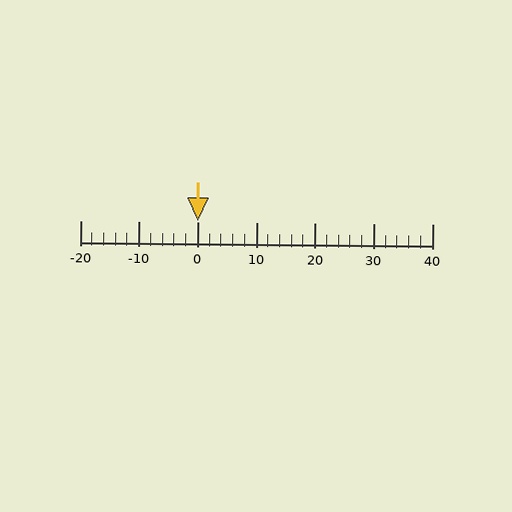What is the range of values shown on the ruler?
The ruler shows values from -20 to 40.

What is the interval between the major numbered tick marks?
The major tick marks are spaced 10 units apart.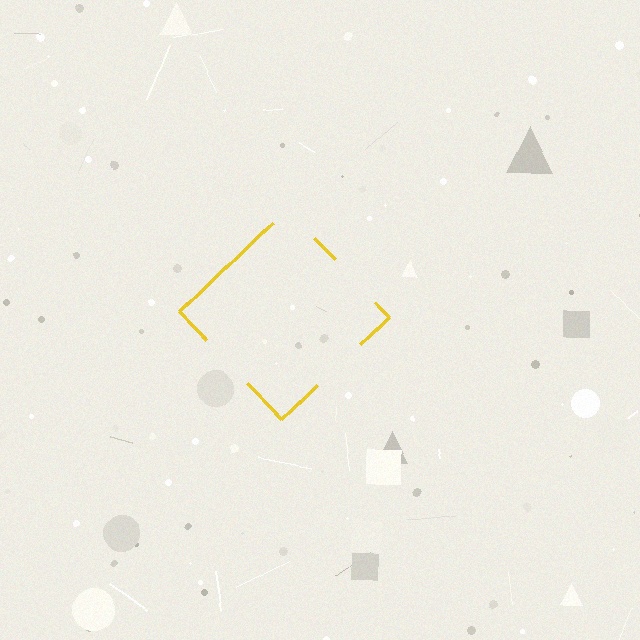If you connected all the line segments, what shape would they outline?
They would outline a diamond.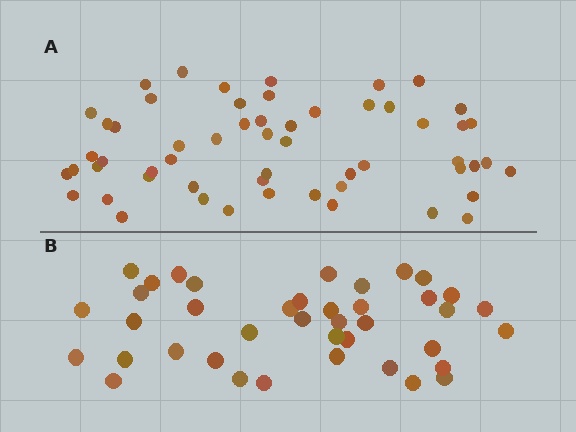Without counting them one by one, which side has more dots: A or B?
Region A (the top region) has more dots.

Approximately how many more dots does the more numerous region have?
Region A has approximately 15 more dots than region B.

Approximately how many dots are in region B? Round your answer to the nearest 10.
About 40 dots.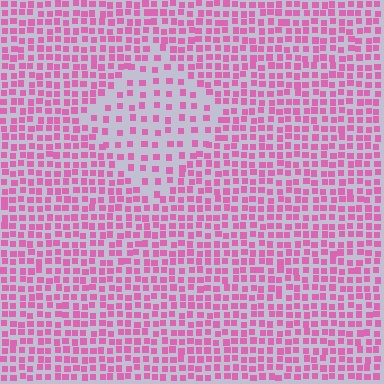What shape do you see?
I see a diamond.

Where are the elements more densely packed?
The elements are more densely packed outside the diamond boundary.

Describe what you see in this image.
The image contains small pink elements arranged at two different densities. A diamond-shaped region is visible where the elements are less densely packed than the surrounding area.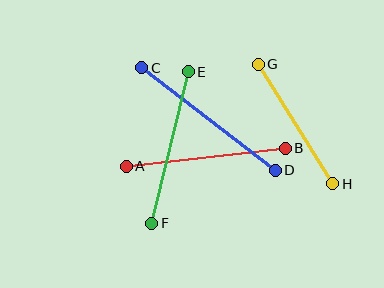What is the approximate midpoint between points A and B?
The midpoint is at approximately (206, 157) pixels.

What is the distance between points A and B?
The distance is approximately 160 pixels.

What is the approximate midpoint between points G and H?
The midpoint is at approximately (296, 124) pixels.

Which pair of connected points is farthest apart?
Points C and D are farthest apart.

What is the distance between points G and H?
The distance is approximately 141 pixels.